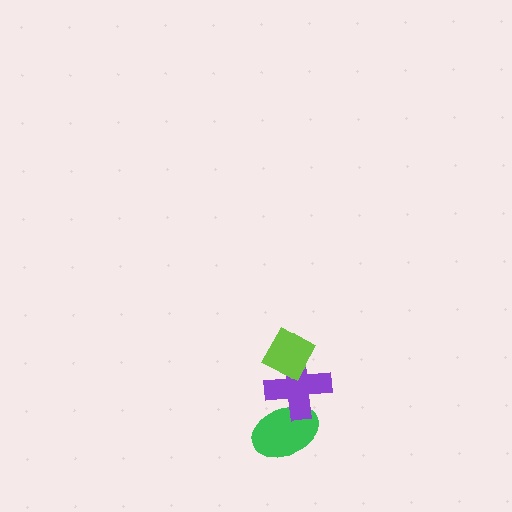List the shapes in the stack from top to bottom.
From top to bottom: the lime diamond, the purple cross, the green ellipse.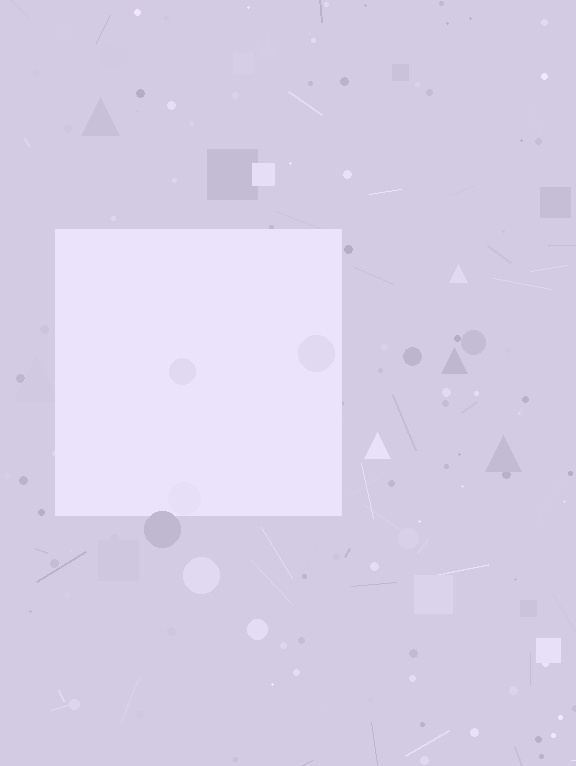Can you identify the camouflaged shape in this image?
The camouflaged shape is a square.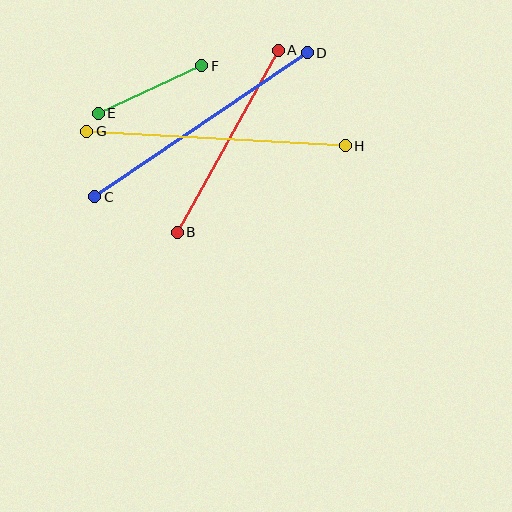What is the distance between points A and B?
The distance is approximately 208 pixels.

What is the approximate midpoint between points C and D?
The midpoint is at approximately (201, 125) pixels.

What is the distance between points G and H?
The distance is approximately 259 pixels.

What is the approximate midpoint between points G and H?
The midpoint is at approximately (216, 138) pixels.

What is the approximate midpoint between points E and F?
The midpoint is at approximately (150, 90) pixels.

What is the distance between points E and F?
The distance is approximately 114 pixels.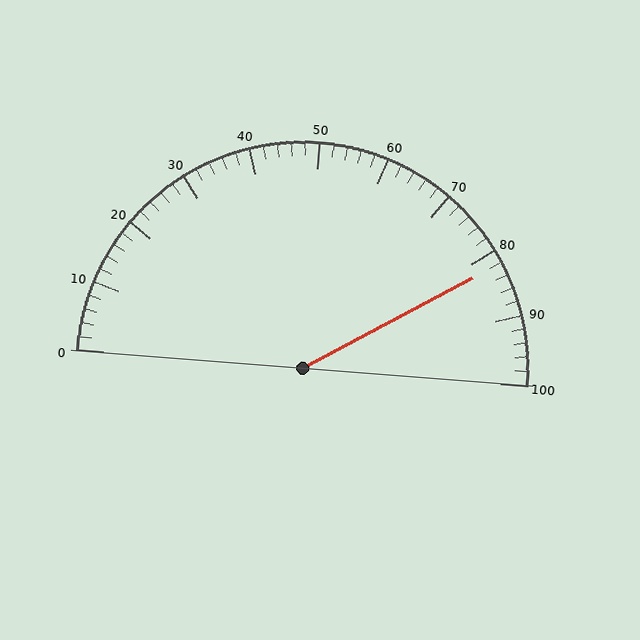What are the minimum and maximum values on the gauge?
The gauge ranges from 0 to 100.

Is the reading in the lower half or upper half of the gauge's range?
The reading is in the upper half of the range (0 to 100).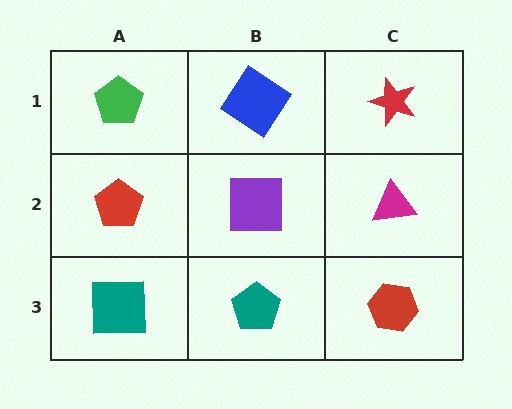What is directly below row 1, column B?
A purple square.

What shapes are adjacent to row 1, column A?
A red pentagon (row 2, column A), a blue diamond (row 1, column B).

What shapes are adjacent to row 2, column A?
A green pentagon (row 1, column A), a teal square (row 3, column A), a purple square (row 2, column B).